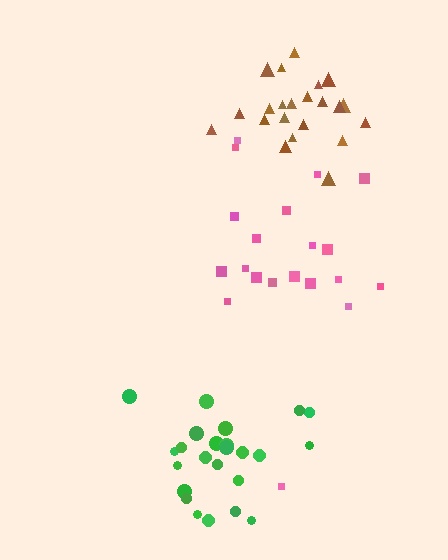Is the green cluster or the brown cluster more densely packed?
Brown.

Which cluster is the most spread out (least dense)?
Pink.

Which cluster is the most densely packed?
Brown.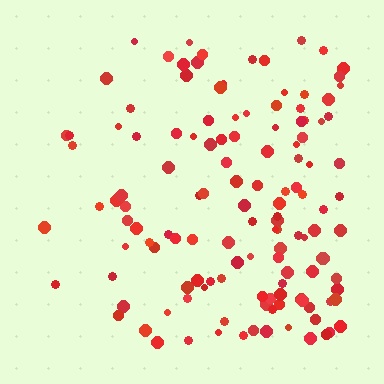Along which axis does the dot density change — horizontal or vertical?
Horizontal.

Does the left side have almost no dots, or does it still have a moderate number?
Still a moderate number, just noticeably fewer than the right.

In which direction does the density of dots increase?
From left to right, with the right side densest.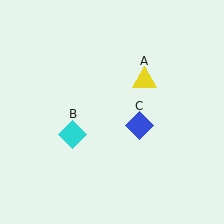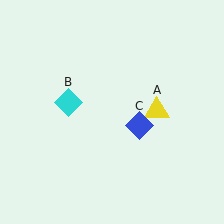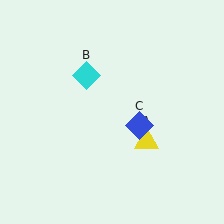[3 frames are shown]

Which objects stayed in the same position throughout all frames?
Blue diamond (object C) remained stationary.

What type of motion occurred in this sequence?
The yellow triangle (object A), cyan diamond (object B) rotated clockwise around the center of the scene.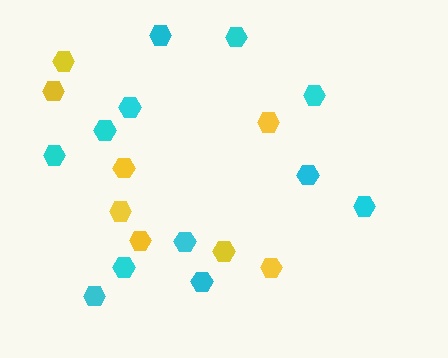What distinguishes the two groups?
There are 2 groups: one group of cyan hexagons (12) and one group of yellow hexagons (8).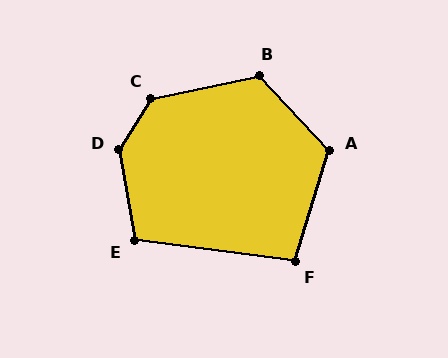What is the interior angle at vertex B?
Approximately 122 degrees (obtuse).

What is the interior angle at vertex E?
Approximately 107 degrees (obtuse).